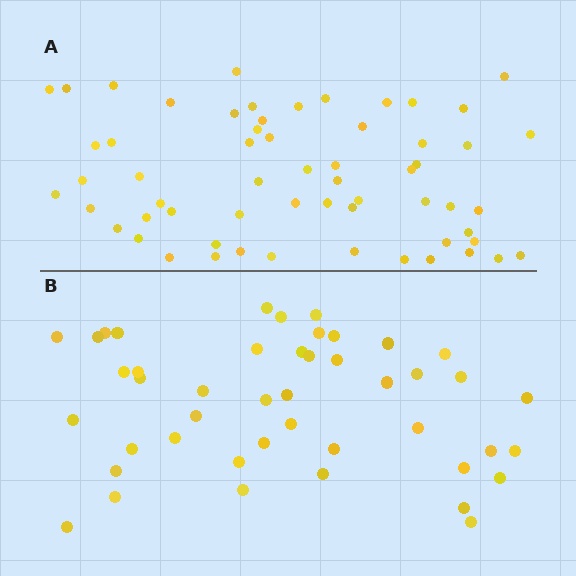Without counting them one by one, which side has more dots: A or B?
Region A (the top region) has more dots.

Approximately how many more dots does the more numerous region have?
Region A has approximately 15 more dots than region B.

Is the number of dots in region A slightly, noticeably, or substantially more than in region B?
Region A has noticeably more, but not dramatically so. The ratio is roughly 1.3 to 1.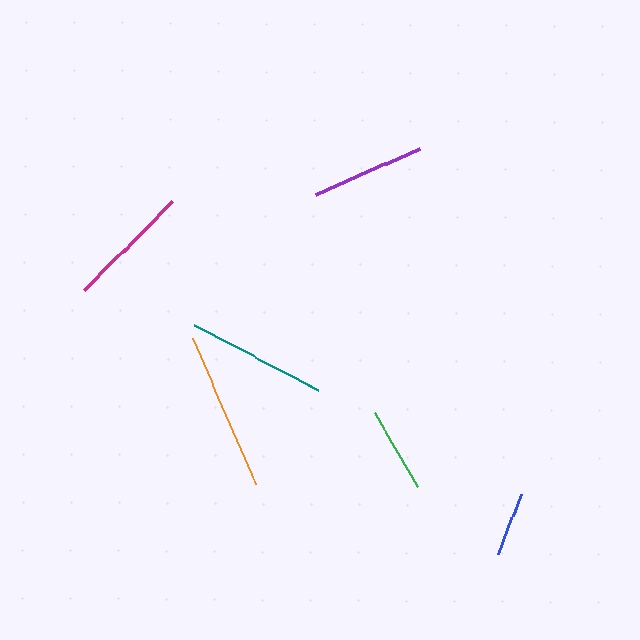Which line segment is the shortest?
The blue line is the shortest at approximately 64 pixels.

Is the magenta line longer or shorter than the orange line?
The orange line is longer than the magenta line.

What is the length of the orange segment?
The orange segment is approximately 158 pixels long.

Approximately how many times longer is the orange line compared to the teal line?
The orange line is approximately 1.1 times the length of the teal line.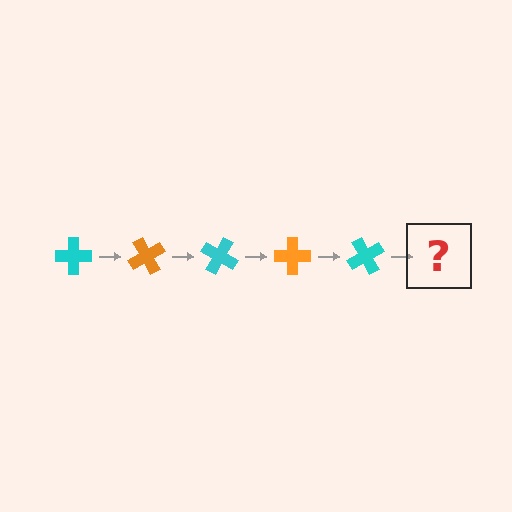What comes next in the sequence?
The next element should be an orange cross, rotated 300 degrees from the start.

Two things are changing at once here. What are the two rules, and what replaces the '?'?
The two rules are that it rotates 60 degrees each step and the color cycles through cyan and orange. The '?' should be an orange cross, rotated 300 degrees from the start.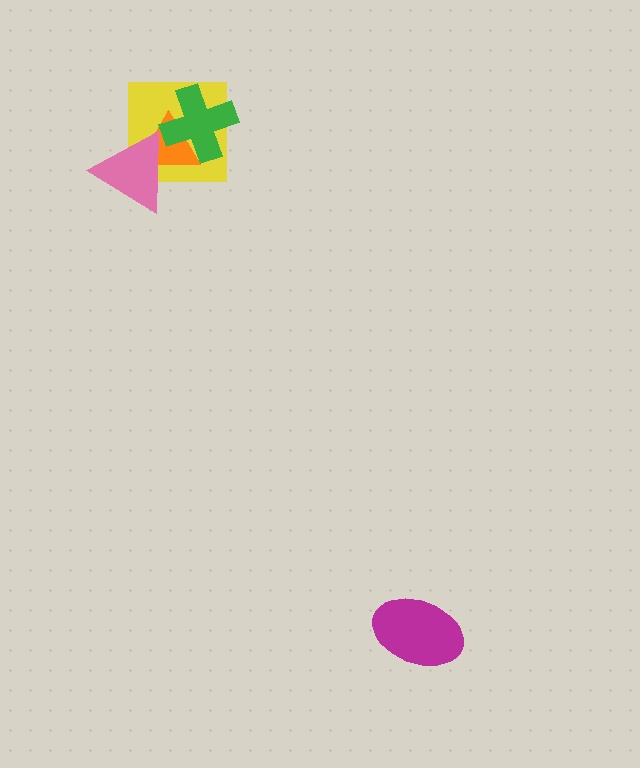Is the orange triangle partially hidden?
Yes, it is partially covered by another shape.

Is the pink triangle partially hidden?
No, no other shape covers it.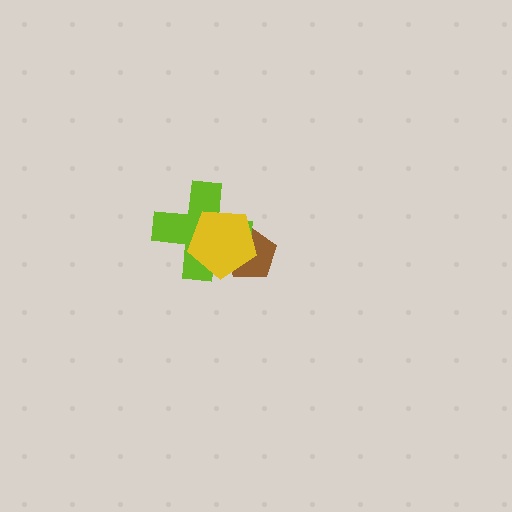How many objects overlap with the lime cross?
2 objects overlap with the lime cross.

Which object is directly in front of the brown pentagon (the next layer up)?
The lime cross is directly in front of the brown pentagon.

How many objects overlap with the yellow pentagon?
2 objects overlap with the yellow pentagon.